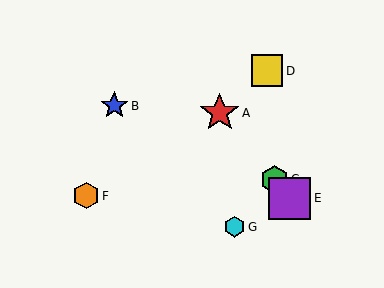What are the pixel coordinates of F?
Object F is at (86, 196).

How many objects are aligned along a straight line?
3 objects (A, C, E) are aligned along a straight line.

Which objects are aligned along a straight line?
Objects A, C, E are aligned along a straight line.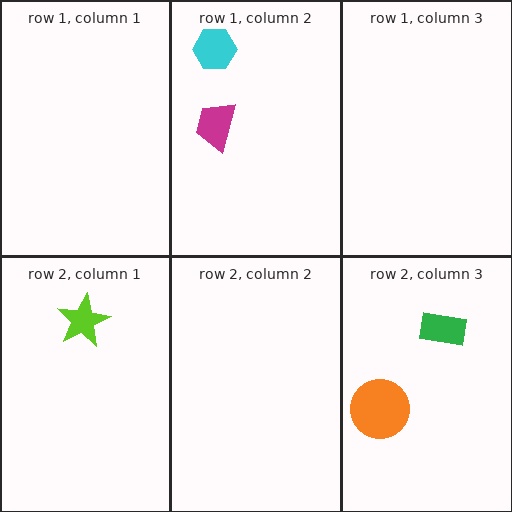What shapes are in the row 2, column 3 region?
The orange circle, the green rectangle.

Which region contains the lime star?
The row 2, column 1 region.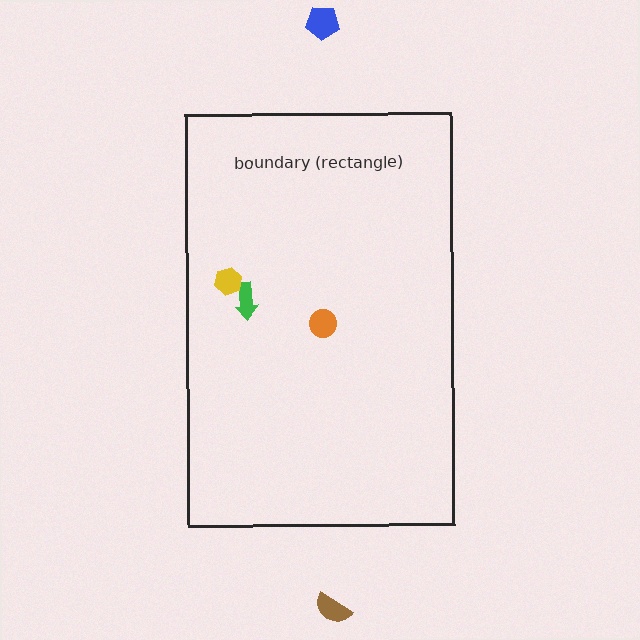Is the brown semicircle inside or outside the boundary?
Outside.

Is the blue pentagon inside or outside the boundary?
Outside.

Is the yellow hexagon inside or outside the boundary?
Inside.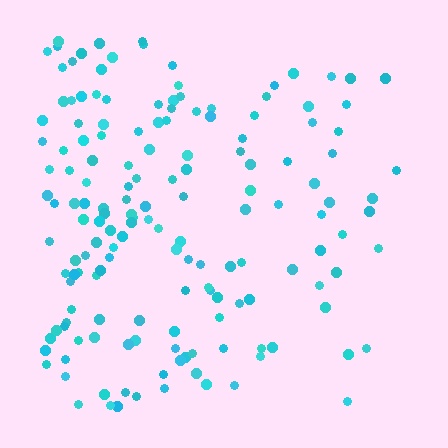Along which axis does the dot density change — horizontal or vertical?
Horizontal.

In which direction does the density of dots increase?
From right to left, with the left side densest.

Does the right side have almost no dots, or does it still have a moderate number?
Still a moderate number, just noticeably fewer than the left.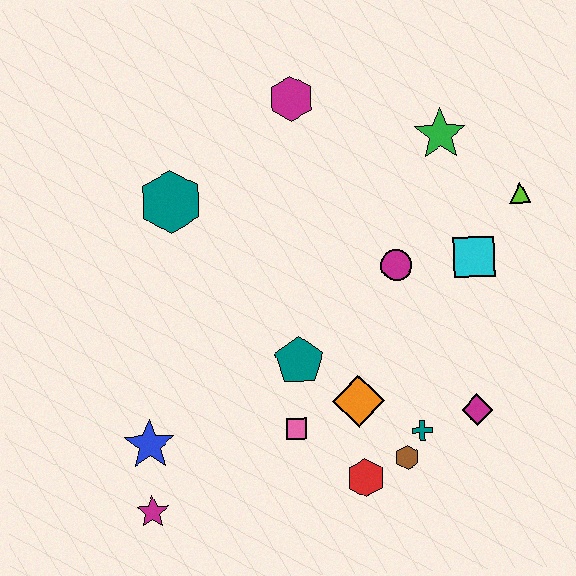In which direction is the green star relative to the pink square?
The green star is above the pink square.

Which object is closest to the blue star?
The magenta star is closest to the blue star.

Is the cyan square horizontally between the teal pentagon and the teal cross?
No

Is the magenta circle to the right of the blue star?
Yes